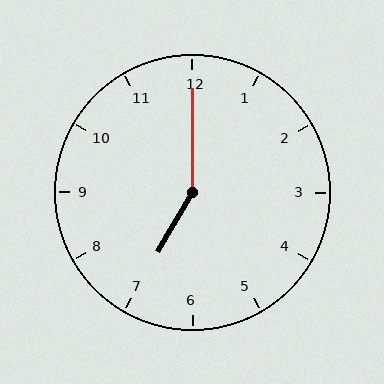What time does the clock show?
7:00.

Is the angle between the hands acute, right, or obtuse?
It is obtuse.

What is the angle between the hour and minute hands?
Approximately 150 degrees.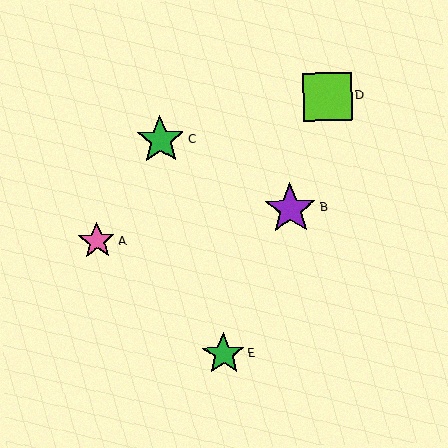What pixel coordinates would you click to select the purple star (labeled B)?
Click at (291, 209) to select the purple star B.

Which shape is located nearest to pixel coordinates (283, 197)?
The purple star (labeled B) at (291, 209) is nearest to that location.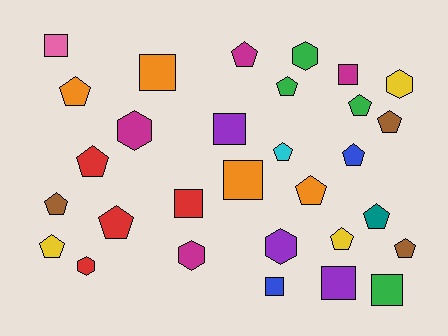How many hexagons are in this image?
There are 6 hexagons.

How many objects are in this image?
There are 30 objects.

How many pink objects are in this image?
There is 1 pink object.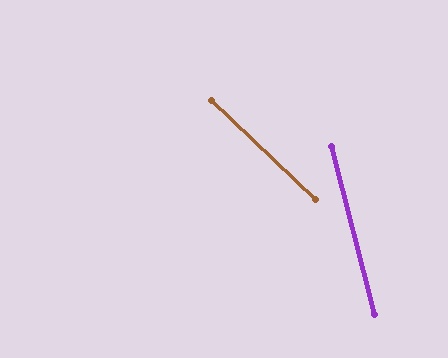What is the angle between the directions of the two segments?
Approximately 32 degrees.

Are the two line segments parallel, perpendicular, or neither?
Neither parallel nor perpendicular — they differ by about 32°.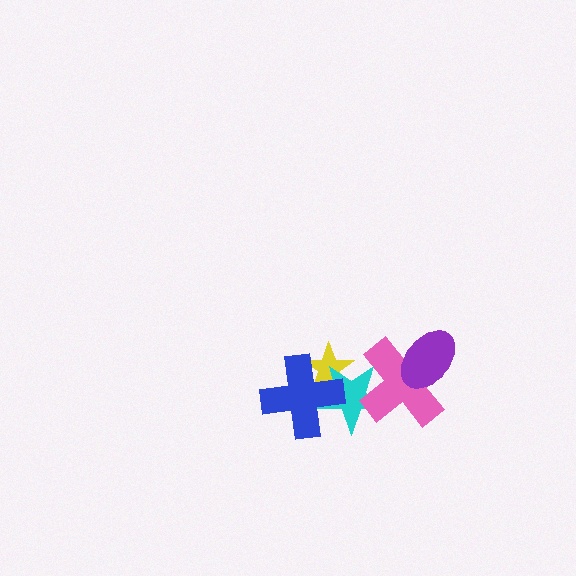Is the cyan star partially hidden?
Yes, it is partially covered by another shape.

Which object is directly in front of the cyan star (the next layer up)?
The pink cross is directly in front of the cyan star.